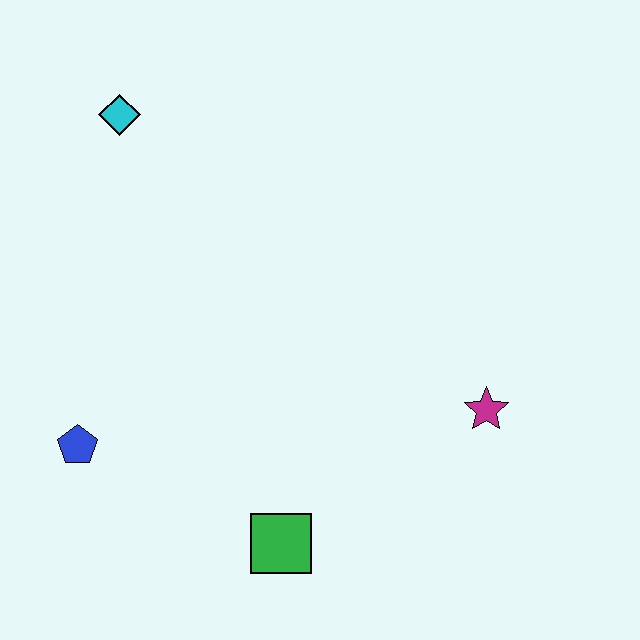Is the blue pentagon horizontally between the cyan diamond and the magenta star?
No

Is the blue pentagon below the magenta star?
Yes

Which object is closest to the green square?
The blue pentagon is closest to the green square.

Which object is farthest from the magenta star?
The cyan diamond is farthest from the magenta star.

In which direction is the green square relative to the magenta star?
The green square is to the left of the magenta star.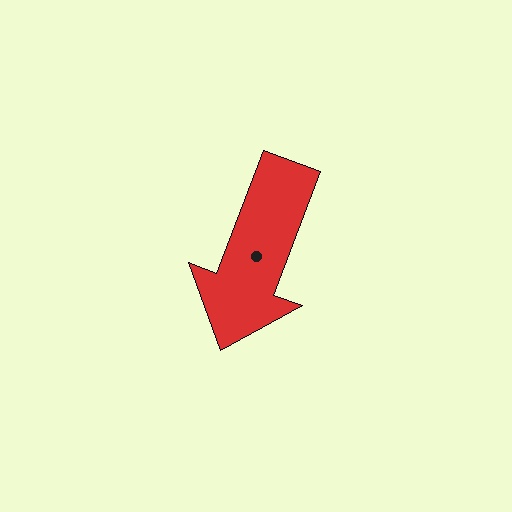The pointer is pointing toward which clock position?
Roughly 7 o'clock.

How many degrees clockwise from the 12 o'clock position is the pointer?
Approximately 201 degrees.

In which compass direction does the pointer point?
South.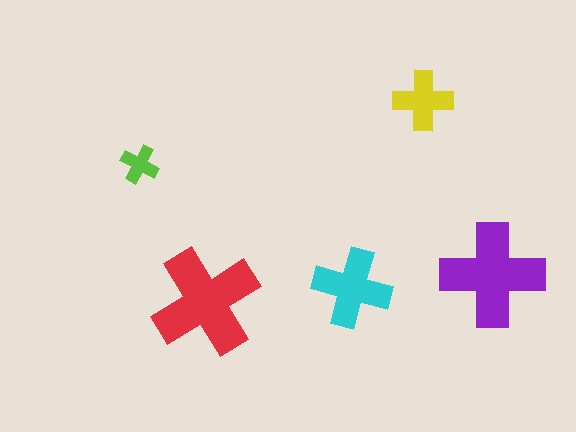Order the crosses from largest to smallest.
the red one, the purple one, the cyan one, the yellow one, the lime one.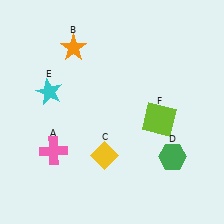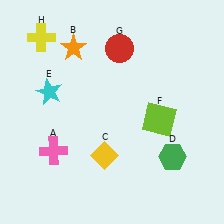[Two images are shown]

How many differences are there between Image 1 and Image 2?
There are 2 differences between the two images.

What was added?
A red circle (G), a yellow cross (H) were added in Image 2.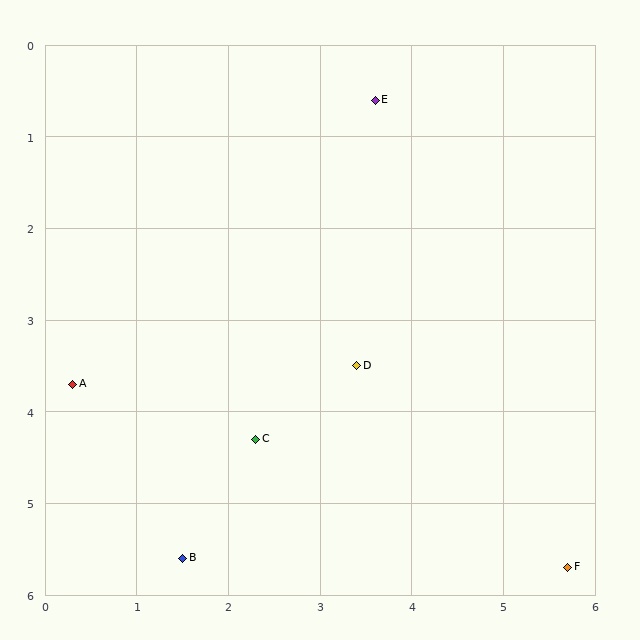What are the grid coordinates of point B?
Point B is at approximately (1.5, 5.6).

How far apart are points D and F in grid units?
Points D and F are about 3.2 grid units apart.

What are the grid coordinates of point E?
Point E is at approximately (3.6, 0.6).